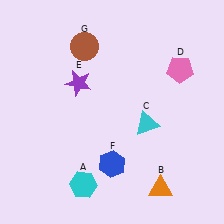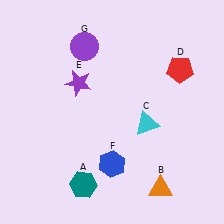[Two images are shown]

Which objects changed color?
A changed from cyan to teal. D changed from pink to red. G changed from brown to purple.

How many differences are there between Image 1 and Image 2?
There are 3 differences between the two images.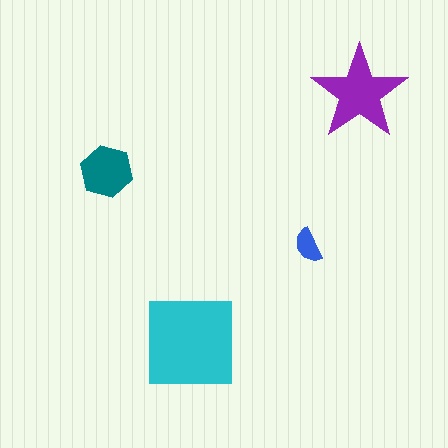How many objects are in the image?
There are 4 objects in the image.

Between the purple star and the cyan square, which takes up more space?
The cyan square.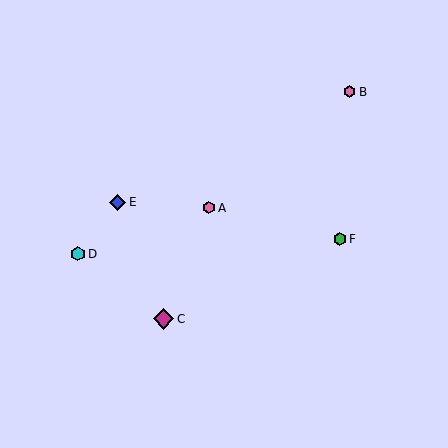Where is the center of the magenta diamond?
The center of the magenta diamond is at (163, 319).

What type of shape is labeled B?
Shape B is a pink hexagon.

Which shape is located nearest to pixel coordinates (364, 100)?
The pink hexagon (labeled B) at (350, 92) is nearest to that location.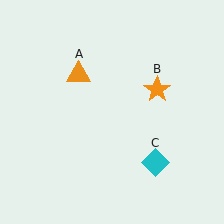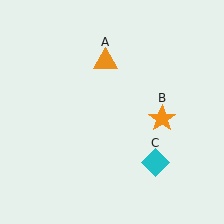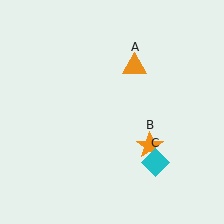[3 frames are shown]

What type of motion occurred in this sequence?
The orange triangle (object A), orange star (object B) rotated clockwise around the center of the scene.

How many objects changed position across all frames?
2 objects changed position: orange triangle (object A), orange star (object B).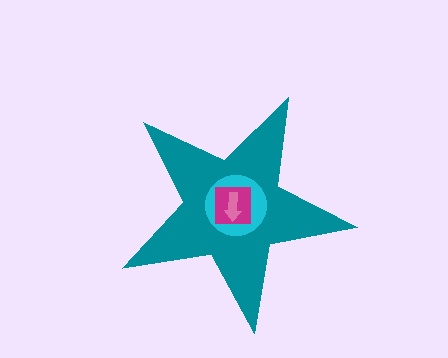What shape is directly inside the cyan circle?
The magenta square.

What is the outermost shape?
The teal star.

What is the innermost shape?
The pink arrow.